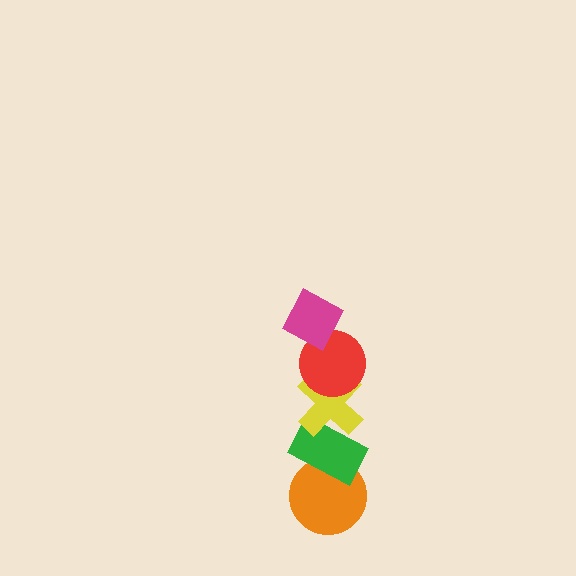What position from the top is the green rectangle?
The green rectangle is 4th from the top.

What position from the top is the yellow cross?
The yellow cross is 3rd from the top.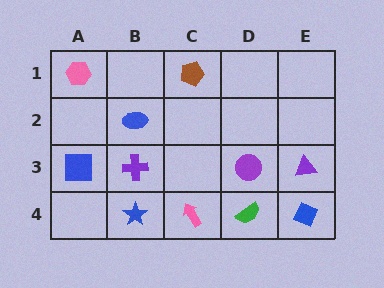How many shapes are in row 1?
2 shapes.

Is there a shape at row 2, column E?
No, that cell is empty.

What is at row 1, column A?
A pink hexagon.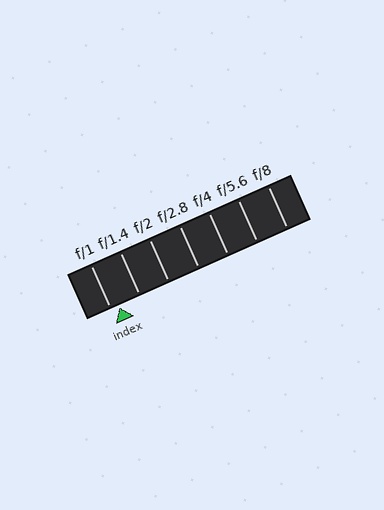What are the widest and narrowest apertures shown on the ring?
The widest aperture shown is f/1 and the narrowest is f/8.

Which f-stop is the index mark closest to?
The index mark is closest to f/1.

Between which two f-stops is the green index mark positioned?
The index mark is between f/1 and f/1.4.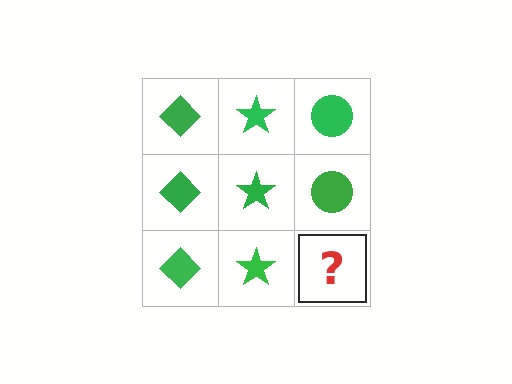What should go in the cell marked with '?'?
The missing cell should contain a green circle.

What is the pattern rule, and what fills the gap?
The rule is that each column has a consistent shape. The gap should be filled with a green circle.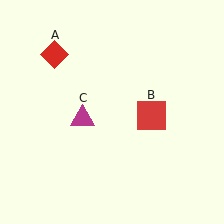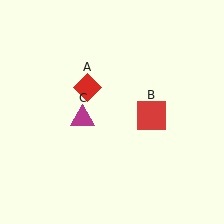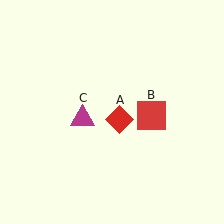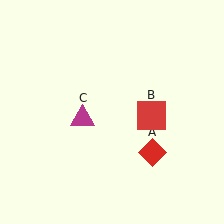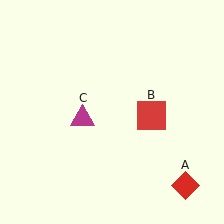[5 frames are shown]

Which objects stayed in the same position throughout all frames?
Red square (object B) and magenta triangle (object C) remained stationary.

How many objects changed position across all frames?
1 object changed position: red diamond (object A).